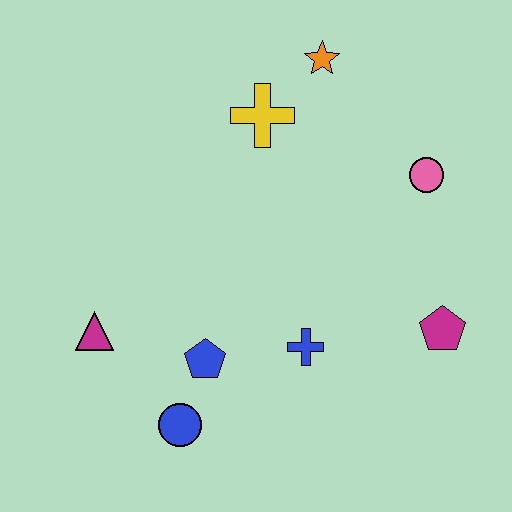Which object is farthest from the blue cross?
The orange star is farthest from the blue cross.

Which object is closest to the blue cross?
The blue pentagon is closest to the blue cross.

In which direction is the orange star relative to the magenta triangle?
The orange star is above the magenta triangle.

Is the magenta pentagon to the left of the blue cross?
No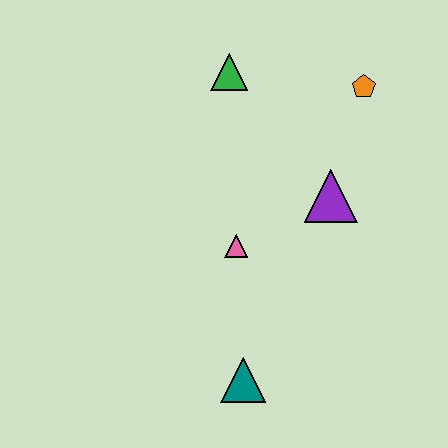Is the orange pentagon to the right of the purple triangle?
Yes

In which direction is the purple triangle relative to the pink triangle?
The purple triangle is to the right of the pink triangle.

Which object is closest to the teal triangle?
The pink triangle is closest to the teal triangle.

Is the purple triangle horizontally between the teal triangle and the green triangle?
No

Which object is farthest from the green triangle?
The teal triangle is farthest from the green triangle.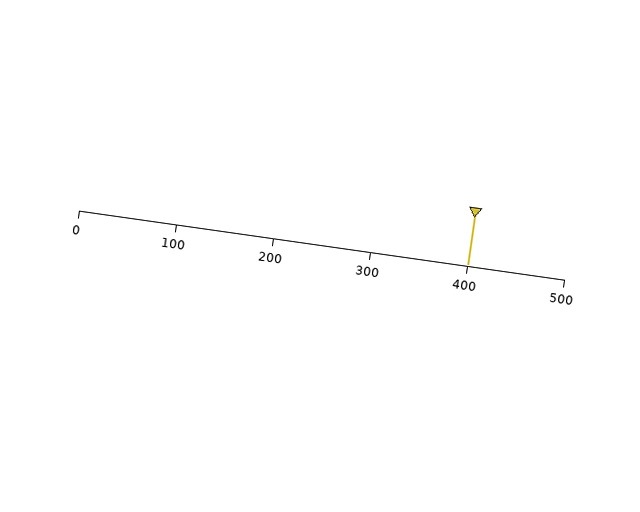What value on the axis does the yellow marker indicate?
The marker indicates approximately 400.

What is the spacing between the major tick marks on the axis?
The major ticks are spaced 100 apart.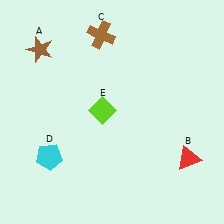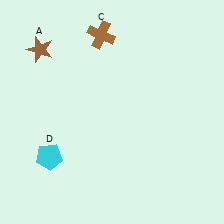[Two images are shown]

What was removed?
The red triangle (B), the lime diamond (E) were removed in Image 2.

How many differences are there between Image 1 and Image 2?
There are 2 differences between the two images.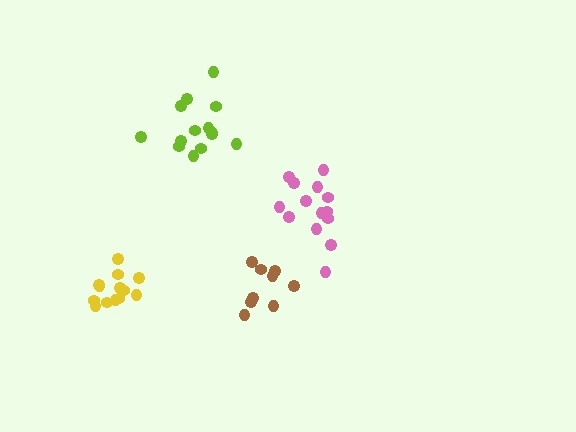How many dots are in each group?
Group 1: 14 dots, Group 2: 9 dots, Group 3: 14 dots, Group 4: 13 dots (50 total).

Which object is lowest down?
The yellow cluster is bottommost.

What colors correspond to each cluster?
The clusters are colored: pink, brown, lime, yellow.